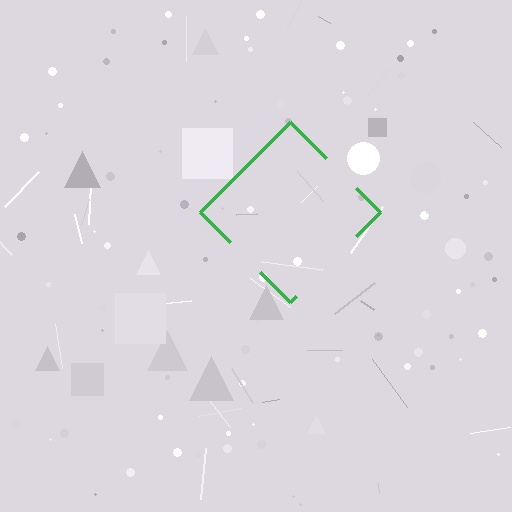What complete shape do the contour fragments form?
The contour fragments form a diamond.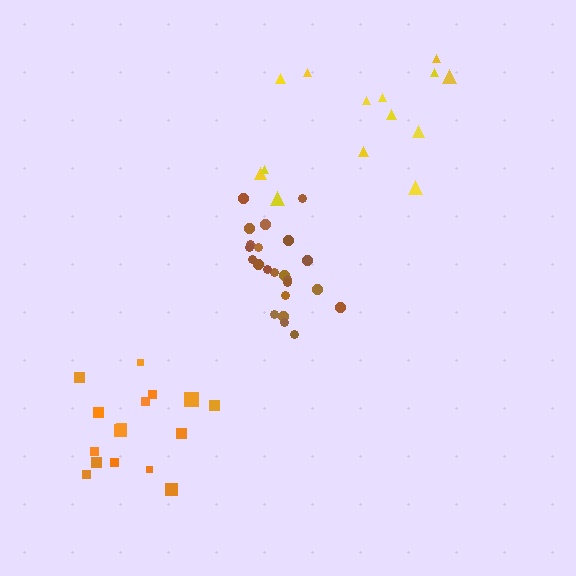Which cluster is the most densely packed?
Brown.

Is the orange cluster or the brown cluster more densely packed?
Brown.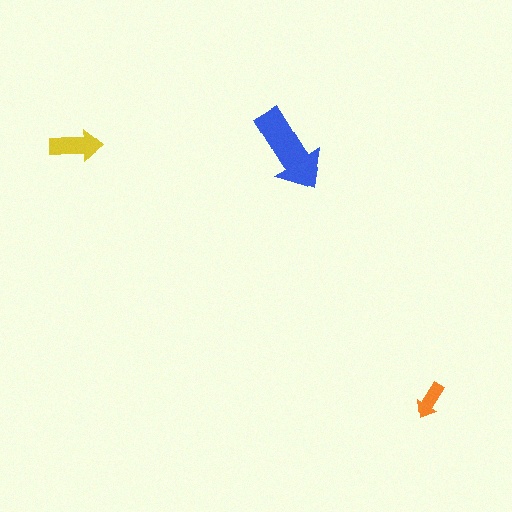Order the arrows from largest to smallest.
the blue one, the yellow one, the orange one.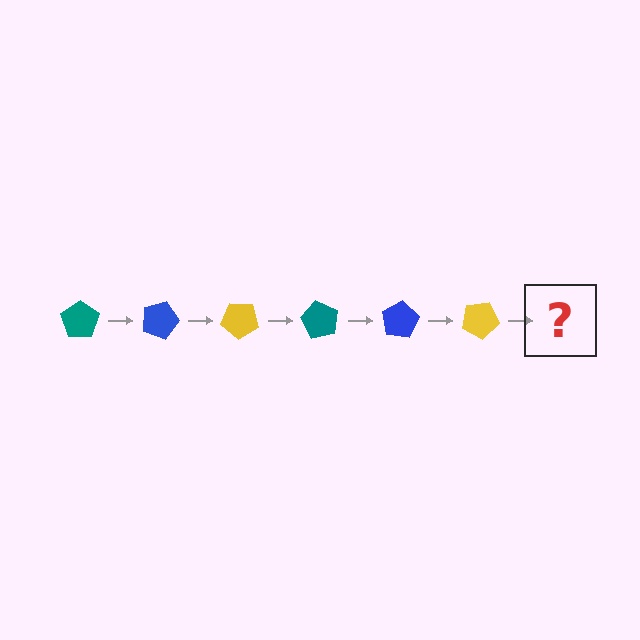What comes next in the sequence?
The next element should be a teal pentagon, rotated 120 degrees from the start.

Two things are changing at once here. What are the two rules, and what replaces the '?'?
The two rules are that it rotates 20 degrees each step and the color cycles through teal, blue, and yellow. The '?' should be a teal pentagon, rotated 120 degrees from the start.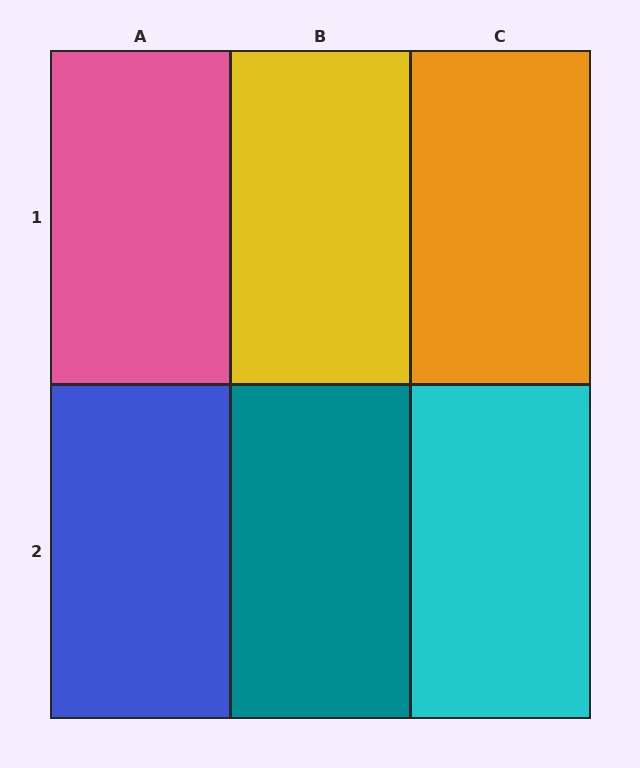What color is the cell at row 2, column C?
Cyan.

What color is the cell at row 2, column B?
Teal.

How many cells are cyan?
1 cell is cyan.